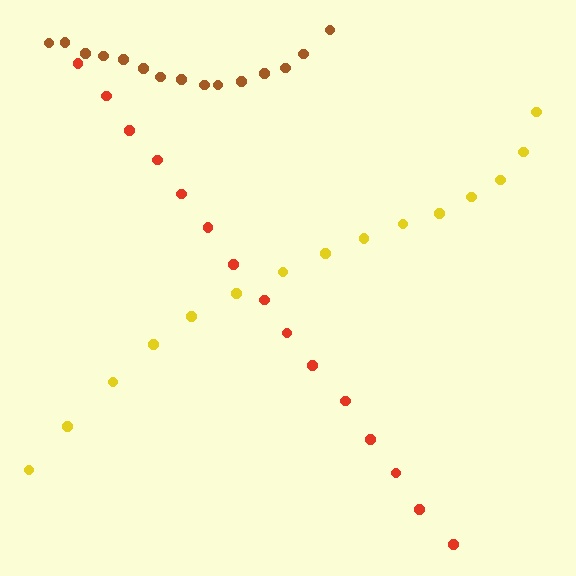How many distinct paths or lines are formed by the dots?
There are 3 distinct paths.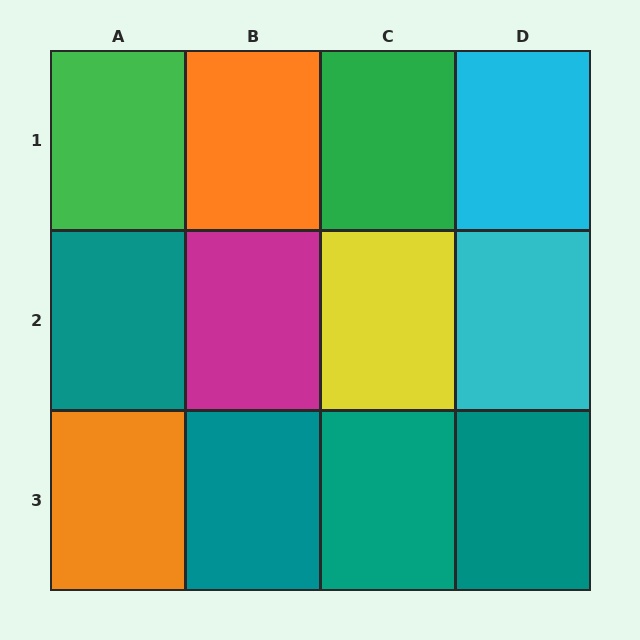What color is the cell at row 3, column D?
Teal.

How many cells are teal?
4 cells are teal.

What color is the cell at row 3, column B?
Teal.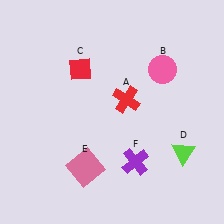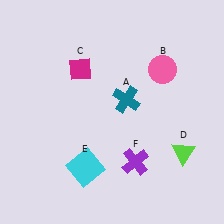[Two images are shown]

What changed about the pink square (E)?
In Image 1, E is pink. In Image 2, it changed to cyan.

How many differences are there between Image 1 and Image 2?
There are 3 differences between the two images.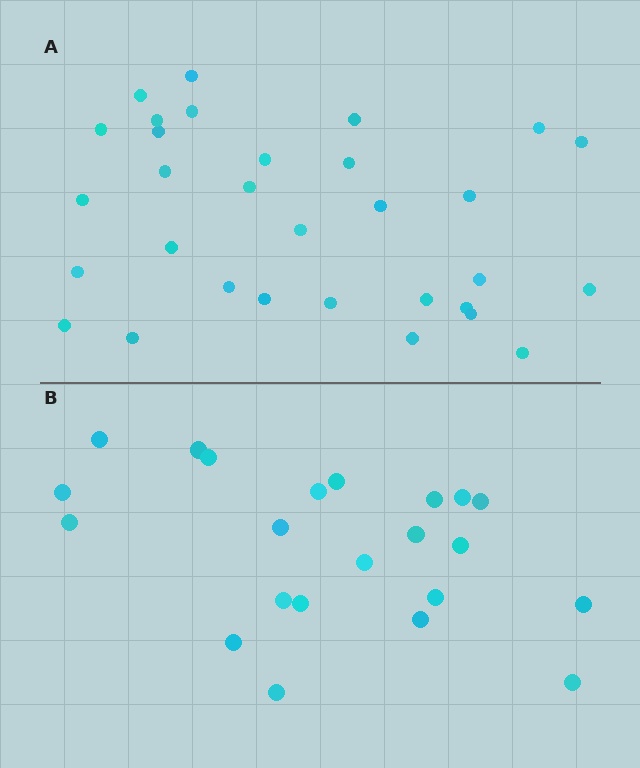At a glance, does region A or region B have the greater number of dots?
Region A (the top region) has more dots.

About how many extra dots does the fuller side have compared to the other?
Region A has roughly 8 or so more dots than region B.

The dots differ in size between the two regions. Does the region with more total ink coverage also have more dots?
No. Region B has more total ink coverage because its dots are larger, but region A actually contains more individual dots. Total area can be misleading — the number of items is what matters here.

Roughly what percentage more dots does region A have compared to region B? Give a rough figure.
About 40% more.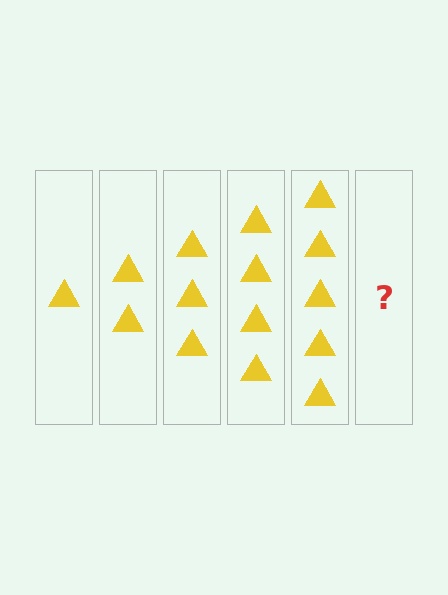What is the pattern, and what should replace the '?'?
The pattern is that each step adds one more triangle. The '?' should be 6 triangles.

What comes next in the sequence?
The next element should be 6 triangles.